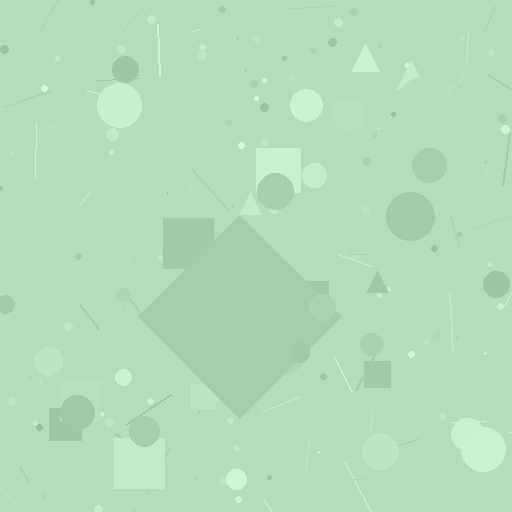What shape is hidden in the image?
A diamond is hidden in the image.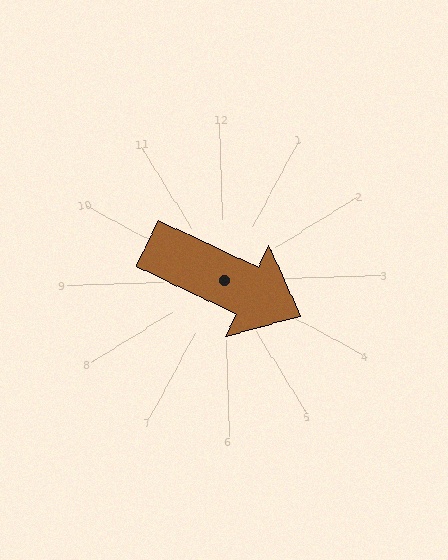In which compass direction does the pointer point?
Southeast.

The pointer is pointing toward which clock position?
Roughly 4 o'clock.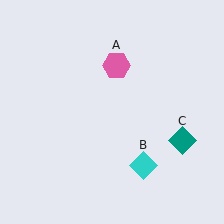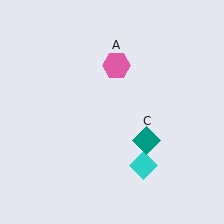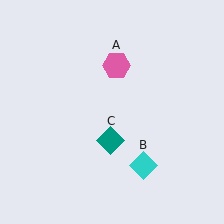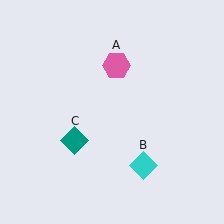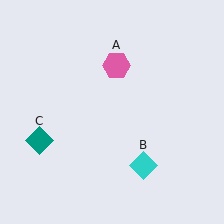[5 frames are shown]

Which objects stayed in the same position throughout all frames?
Pink hexagon (object A) and cyan diamond (object B) remained stationary.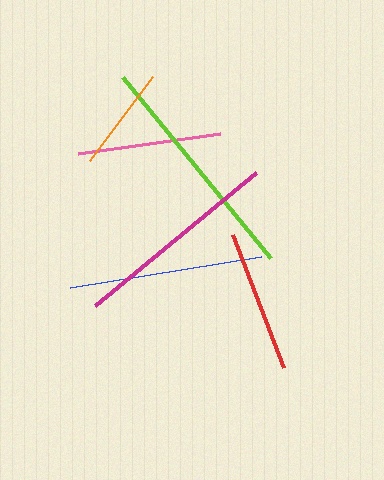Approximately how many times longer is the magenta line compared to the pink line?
The magenta line is approximately 1.5 times the length of the pink line.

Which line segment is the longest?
The lime line is the longest at approximately 234 pixels.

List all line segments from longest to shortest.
From longest to shortest: lime, magenta, blue, pink, red, orange.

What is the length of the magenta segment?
The magenta segment is approximately 209 pixels long.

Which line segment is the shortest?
The orange line is the shortest at approximately 105 pixels.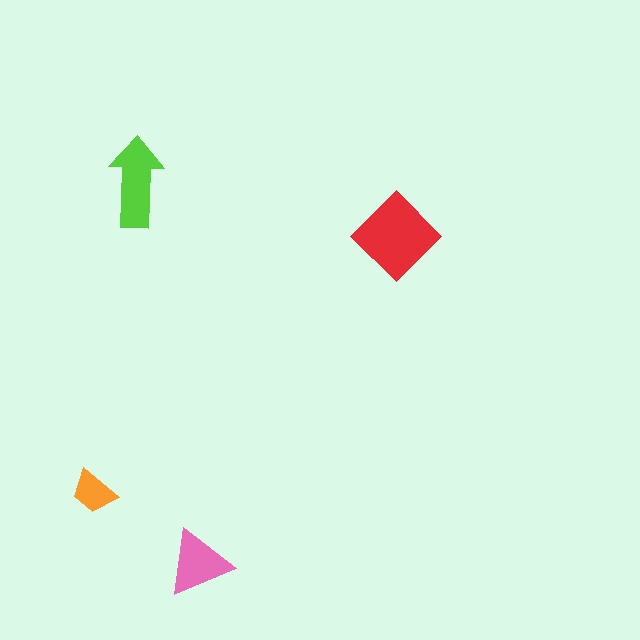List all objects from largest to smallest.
The red diamond, the lime arrow, the pink triangle, the orange trapezoid.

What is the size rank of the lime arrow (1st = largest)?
2nd.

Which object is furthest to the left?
The orange trapezoid is leftmost.